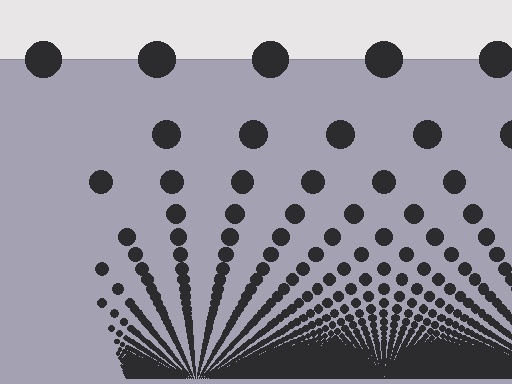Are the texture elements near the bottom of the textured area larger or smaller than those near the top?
Smaller. The gradient is inverted — elements near the bottom are smaller and denser.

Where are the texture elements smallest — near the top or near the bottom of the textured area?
Near the bottom.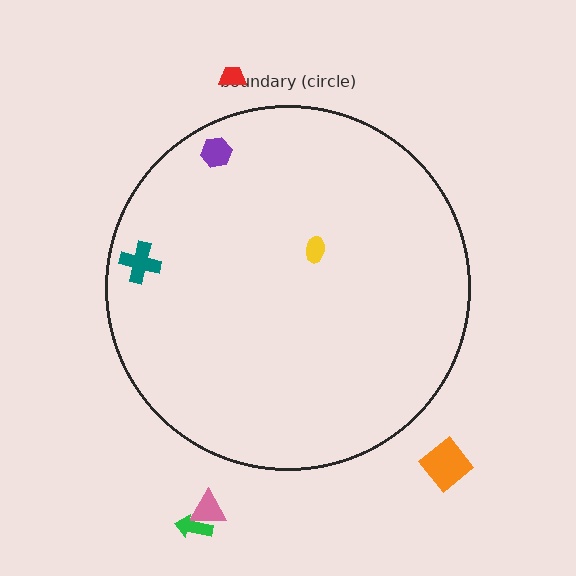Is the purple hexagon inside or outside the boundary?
Inside.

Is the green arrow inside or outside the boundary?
Outside.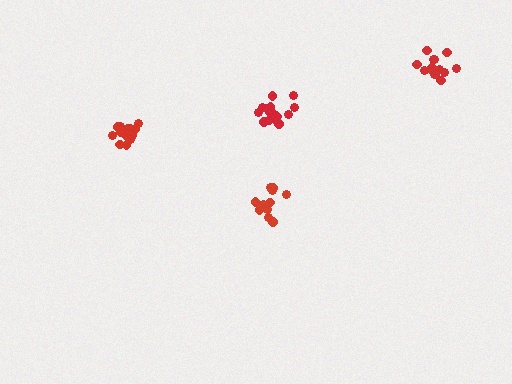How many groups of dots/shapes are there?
There are 4 groups.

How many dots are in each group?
Group 1: 12 dots, Group 2: 14 dots, Group 3: 15 dots, Group 4: 16 dots (57 total).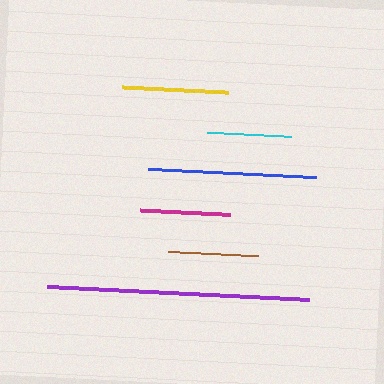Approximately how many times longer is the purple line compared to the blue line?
The purple line is approximately 1.6 times the length of the blue line.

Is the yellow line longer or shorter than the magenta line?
The yellow line is longer than the magenta line.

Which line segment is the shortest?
The cyan line is the shortest at approximately 84 pixels.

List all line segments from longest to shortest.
From longest to shortest: purple, blue, yellow, magenta, brown, cyan.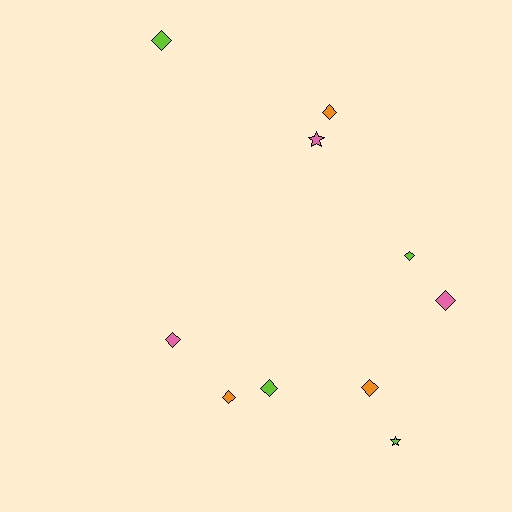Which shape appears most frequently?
Diamond, with 8 objects.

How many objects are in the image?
There are 10 objects.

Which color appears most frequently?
Lime, with 4 objects.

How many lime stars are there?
There is 1 lime star.